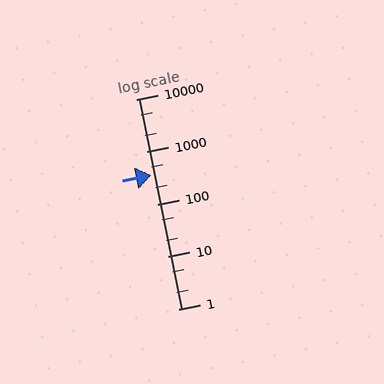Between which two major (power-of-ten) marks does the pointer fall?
The pointer is between 100 and 1000.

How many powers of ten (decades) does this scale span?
The scale spans 4 decades, from 1 to 10000.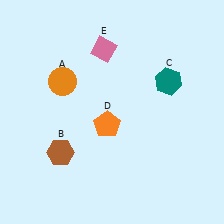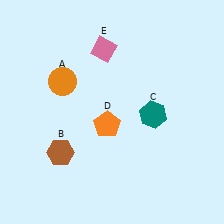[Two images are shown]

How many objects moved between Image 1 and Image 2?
1 object moved between the two images.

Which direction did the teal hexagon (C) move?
The teal hexagon (C) moved down.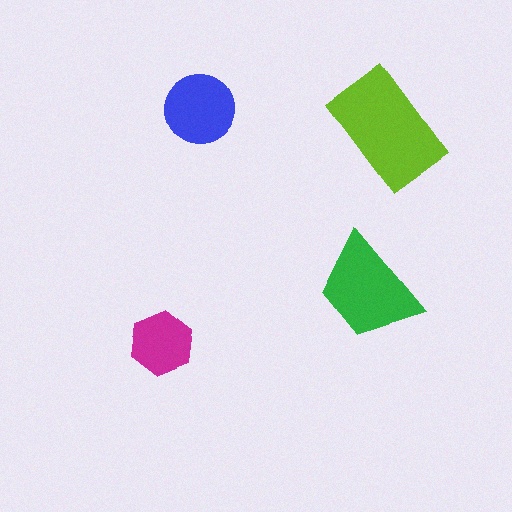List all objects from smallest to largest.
The magenta hexagon, the blue circle, the green trapezoid, the lime rectangle.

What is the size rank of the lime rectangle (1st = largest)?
1st.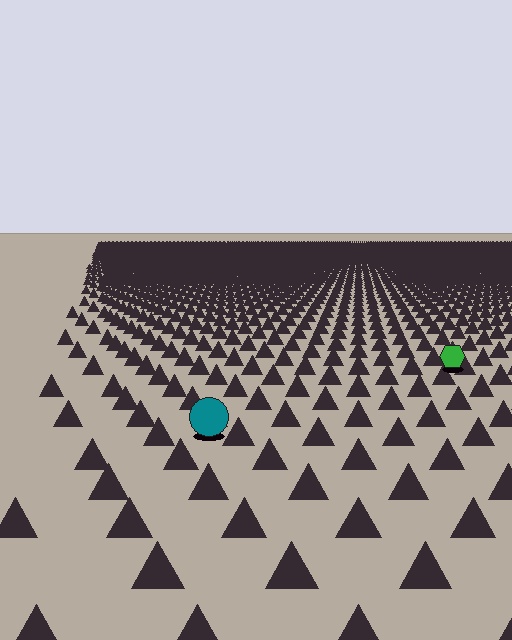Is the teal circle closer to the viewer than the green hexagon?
Yes. The teal circle is closer — you can tell from the texture gradient: the ground texture is coarser near it.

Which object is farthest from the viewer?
The green hexagon is farthest from the viewer. It appears smaller and the ground texture around it is denser.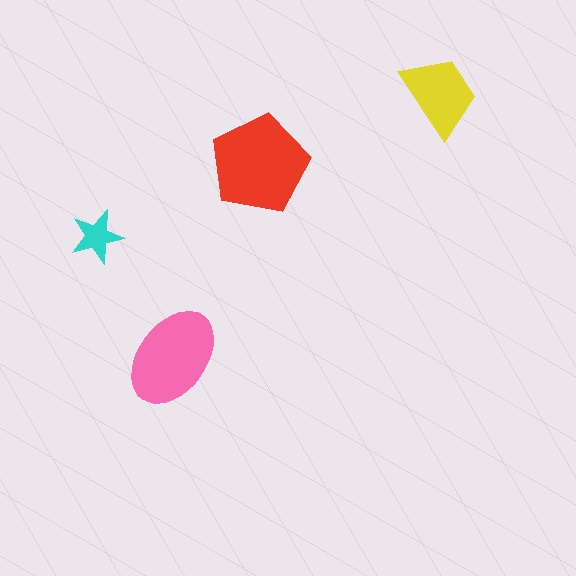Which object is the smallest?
The cyan star.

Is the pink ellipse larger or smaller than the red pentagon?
Smaller.